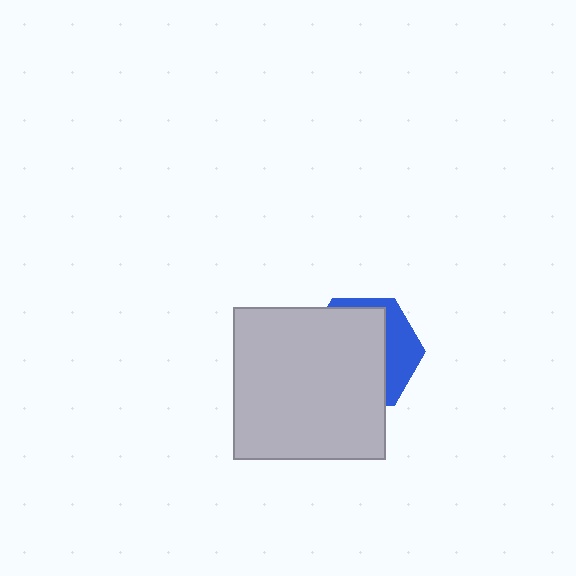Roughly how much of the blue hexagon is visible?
A small part of it is visible (roughly 32%).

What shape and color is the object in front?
The object in front is a light gray square.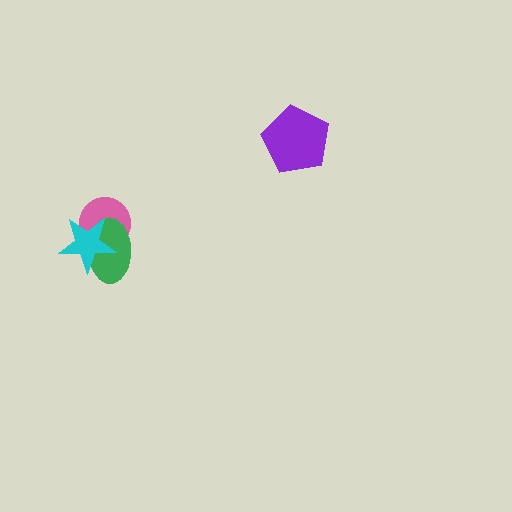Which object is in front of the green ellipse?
The cyan star is in front of the green ellipse.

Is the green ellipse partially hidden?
Yes, it is partially covered by another shape.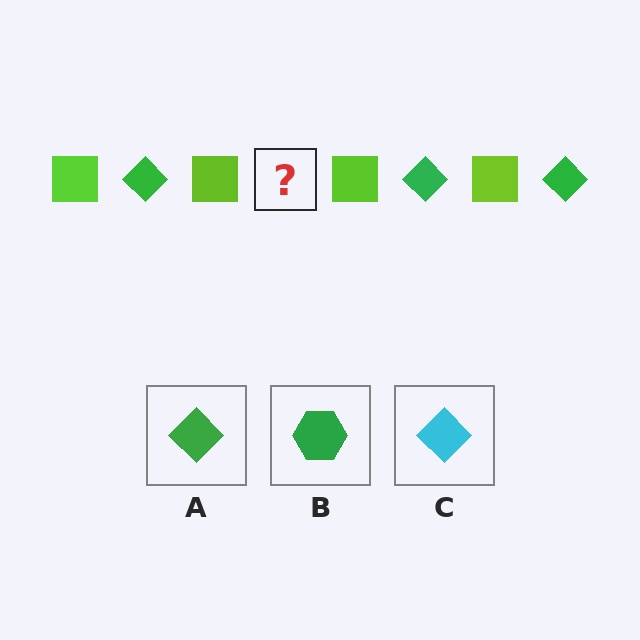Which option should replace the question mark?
Option A.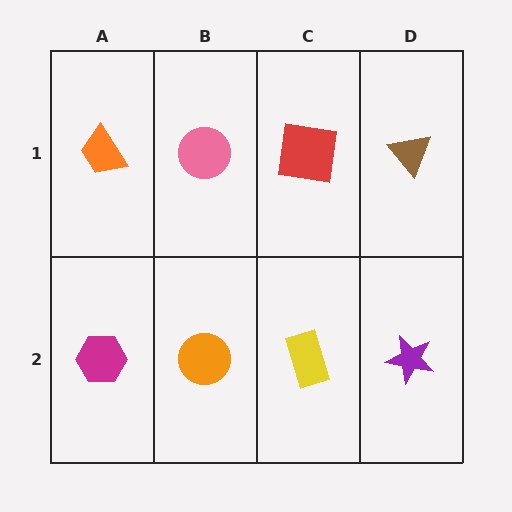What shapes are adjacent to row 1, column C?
A yellow rectangle (row 2, column C), a pink circle (row 1, column B), a brown triangle (row 1, column D).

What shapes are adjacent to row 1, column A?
A magenta hexagon (row 2, column A), a pink circle (row 1, column B).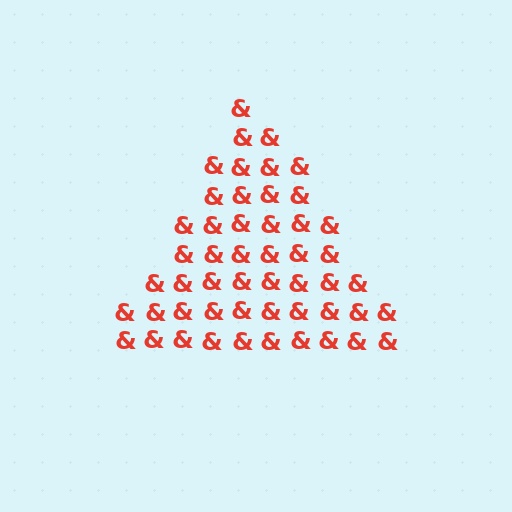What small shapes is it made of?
It is made of small ampersands.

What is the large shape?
The large shape is a triangle.